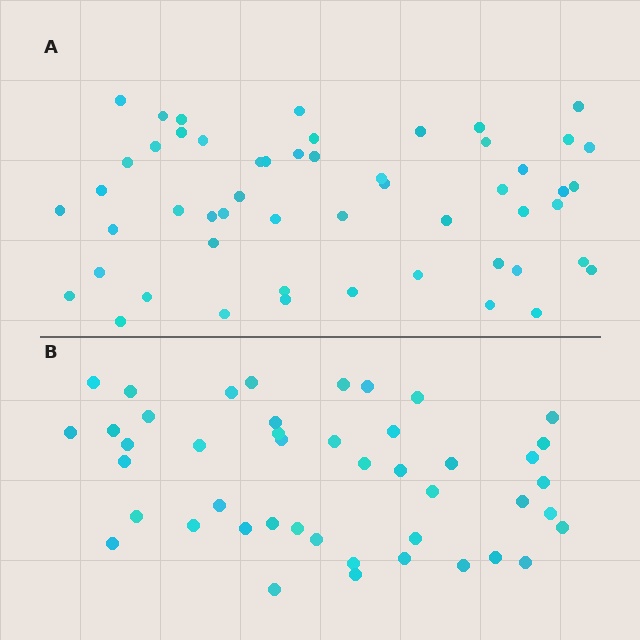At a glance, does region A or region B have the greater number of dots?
Region A (the top region) has more dots.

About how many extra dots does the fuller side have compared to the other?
Region A has roughly 8 or so more dots than region B.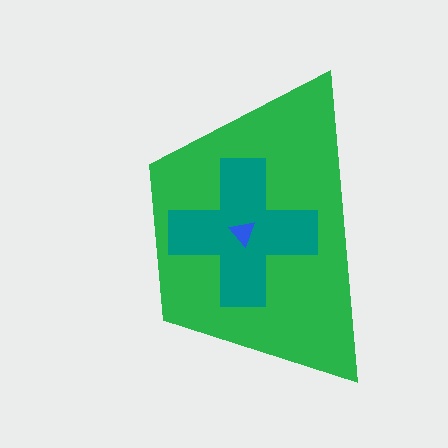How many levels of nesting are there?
3.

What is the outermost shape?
The green trapezoid.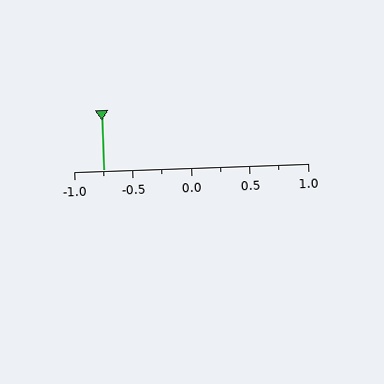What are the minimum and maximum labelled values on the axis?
The axis runs from -1.0 to 1.0.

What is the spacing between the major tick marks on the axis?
The major ticks are spaced 0.5 apart.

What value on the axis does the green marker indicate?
The marker indicates approximately -0.75.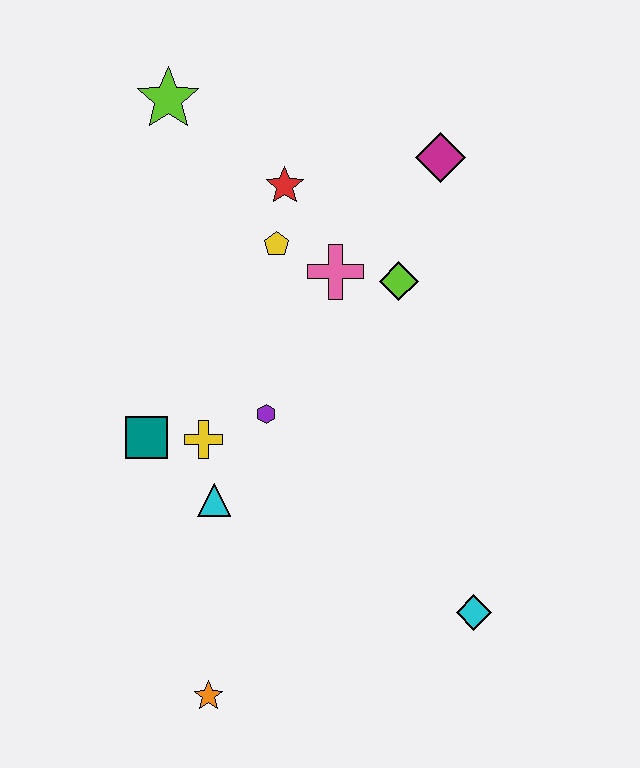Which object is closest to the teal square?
The yellow cross is closest to the teal square.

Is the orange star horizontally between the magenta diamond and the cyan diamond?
No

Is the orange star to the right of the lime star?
Yes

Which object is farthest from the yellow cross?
The magenta diamond is farthest from the yellow cross.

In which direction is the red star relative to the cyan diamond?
The red star is above the cyan diamond.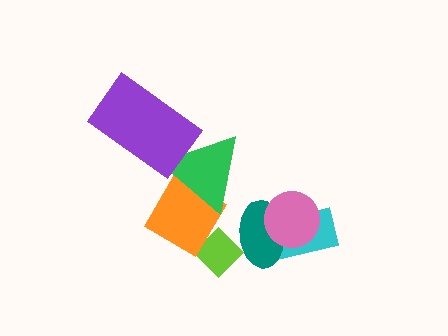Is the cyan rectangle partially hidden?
Yes, it is partially covered by another shape.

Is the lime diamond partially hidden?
Yes, it is partially covered by another shape.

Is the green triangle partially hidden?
Yes, it is partially covered by another shape.